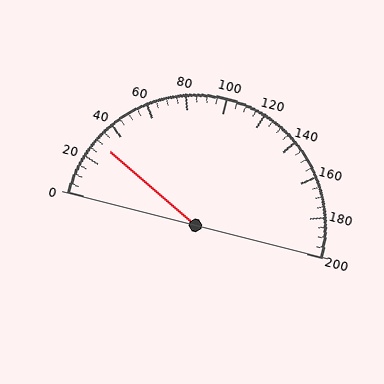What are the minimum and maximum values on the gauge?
The gauge ranges from 0 to 200.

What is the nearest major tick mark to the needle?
The nearest major tick mark is 40.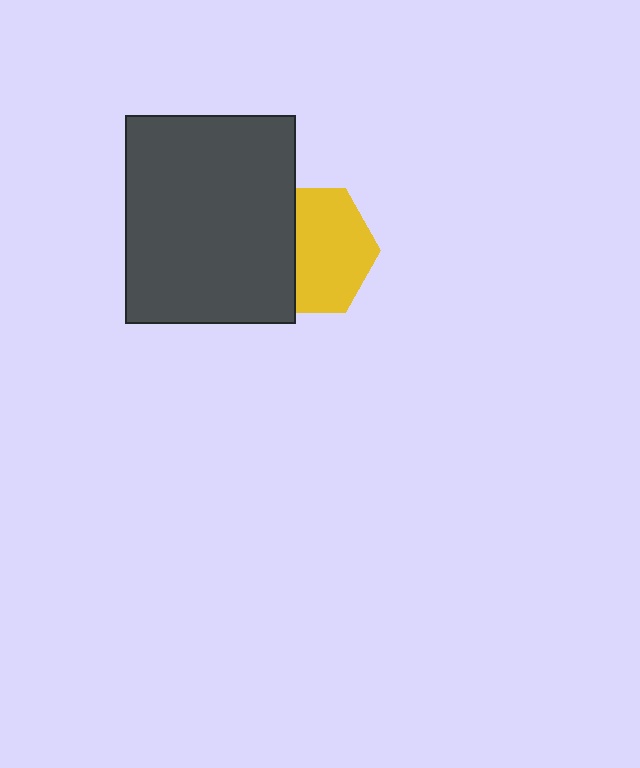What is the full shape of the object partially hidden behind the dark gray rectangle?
The partially hidden object is a yellow hexagon.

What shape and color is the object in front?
The object in front is a dark gray rectangle.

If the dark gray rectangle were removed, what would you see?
You would see the complete yellow hexagon.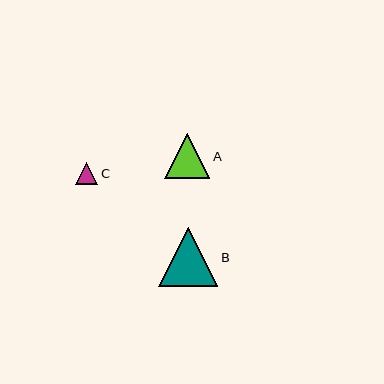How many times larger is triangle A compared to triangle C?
Triangle A is approximately 2.0 times the size of triangle C.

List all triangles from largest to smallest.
From largest to smallest: B, A, C.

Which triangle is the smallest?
Triangle C is the smallest with a size of approximately 23 pixels.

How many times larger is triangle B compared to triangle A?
Triangle B is approximately 1.3 times the size of triangle A.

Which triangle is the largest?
Triangle B is the largest with a size of approximately 59 pixels.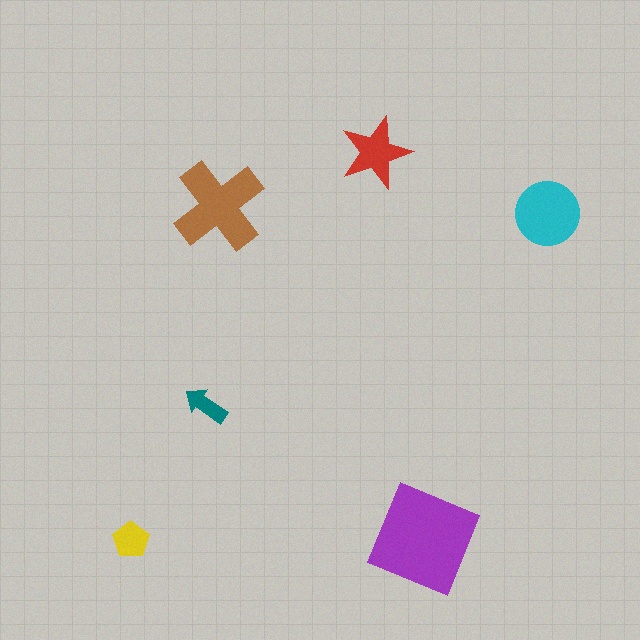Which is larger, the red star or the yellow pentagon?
The red star.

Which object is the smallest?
The teal arrow.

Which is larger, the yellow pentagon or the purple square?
The purple square.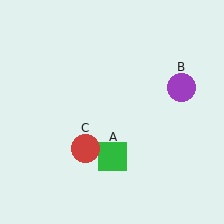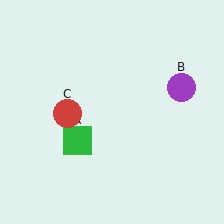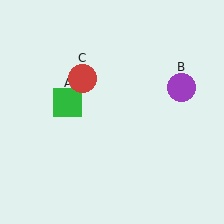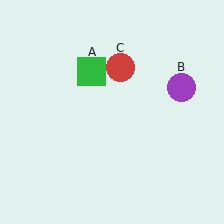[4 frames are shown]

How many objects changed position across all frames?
2 objects changed position: green square (object A), red circle (object C).